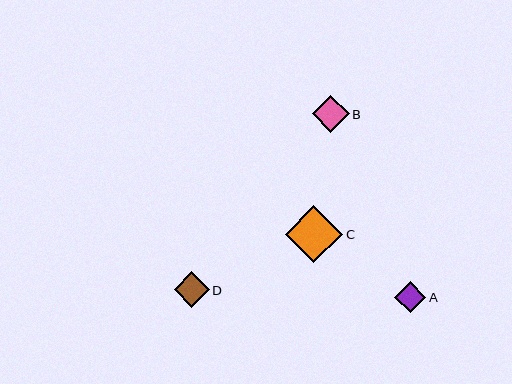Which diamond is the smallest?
Diamond A is the smallest with a size of approximately 32 pixels.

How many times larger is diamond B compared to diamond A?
Diamond B is approximately 1.2 times the size of diamond A.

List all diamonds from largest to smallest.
From largest to smallest: C, B, D, A.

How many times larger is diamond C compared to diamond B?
Diamond C is approximately 1.6 times the size of diamond B.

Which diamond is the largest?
Diamond C is the largest with a size of approximately 58 pixels.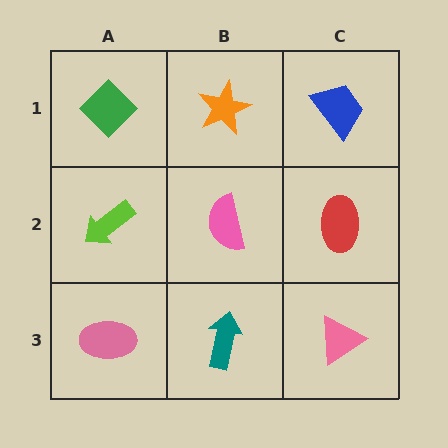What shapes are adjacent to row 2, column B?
An orange star (row 1, column B), a teal arrow (row 3, column B), a lime arrow (row 2, column A), a red ellipse (row 2, column C).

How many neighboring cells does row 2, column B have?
4.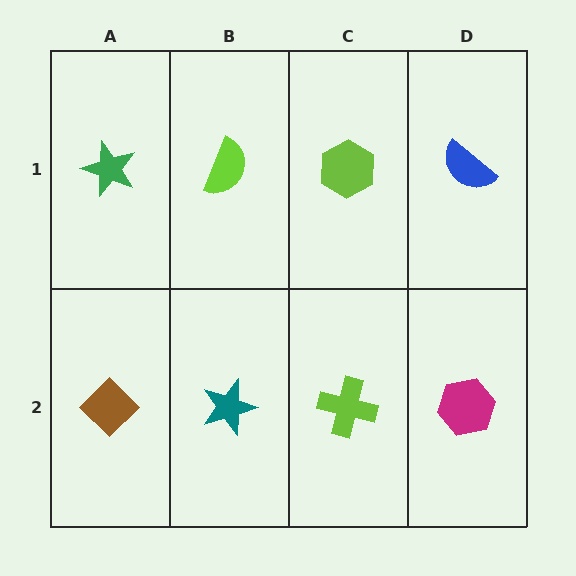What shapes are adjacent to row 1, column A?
A brown diamond (row 2, column A), a lime semicircle (row 1, column B).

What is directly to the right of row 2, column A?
A teal star.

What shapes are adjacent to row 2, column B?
A lime semicircle (row 1, column B), a brown diamond (row 2, column A), a lime cross (row 2, column C).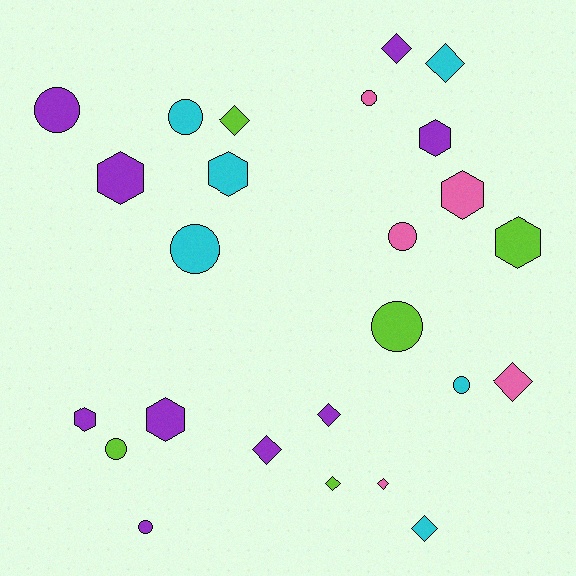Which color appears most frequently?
Purple, with 9 objects.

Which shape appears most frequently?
Diamond, with 9 objects.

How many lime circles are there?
There are 2 lime circles.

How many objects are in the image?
There are 25 objects.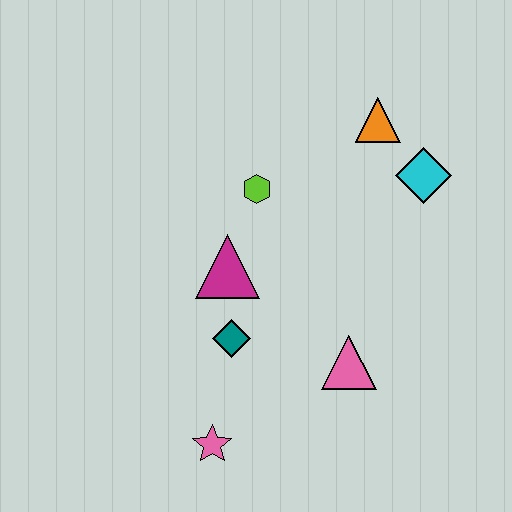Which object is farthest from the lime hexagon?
The pink star is farthest from the lime hexagon.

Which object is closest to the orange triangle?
The cyan diamond is closest to the orange triangle.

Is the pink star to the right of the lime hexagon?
No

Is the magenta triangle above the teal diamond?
Yes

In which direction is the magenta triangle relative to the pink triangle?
The magenta triangle is to the left of the pink triangle.